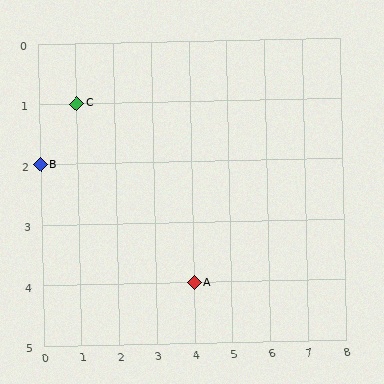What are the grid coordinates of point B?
Point B is at grid coordinates (0, 2).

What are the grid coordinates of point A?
Point A is at grid coordinates (4, 4).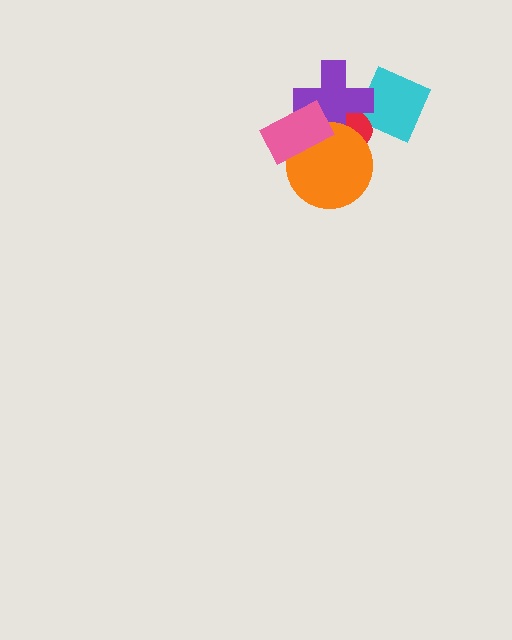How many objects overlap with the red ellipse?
4 objects overlap with the red ellipse.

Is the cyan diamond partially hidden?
Yes, it is partially covered by another shape.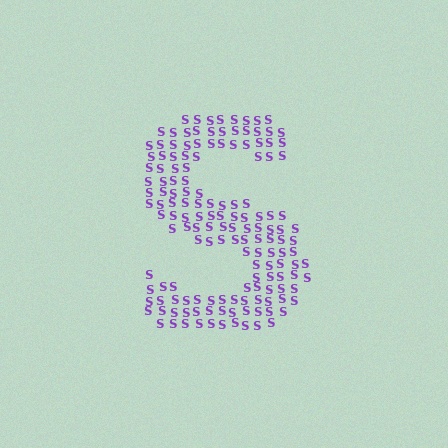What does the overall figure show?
The overall figure shows the letter S.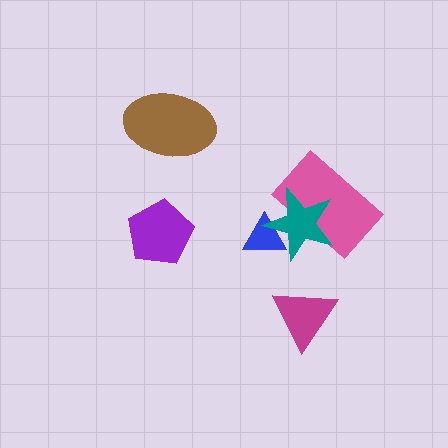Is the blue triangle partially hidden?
Yes, it is partially covered by another shape.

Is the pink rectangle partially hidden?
Yes, it is partially covered by another shape.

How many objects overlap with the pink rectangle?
1 object overlaps with the pink rectangle.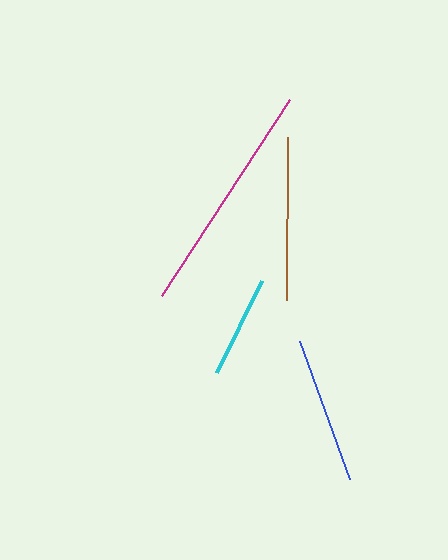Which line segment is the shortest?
The cyan line is the shortest at approximately 102 pixels.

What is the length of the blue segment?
The blue segment is approximately 147 pixels long.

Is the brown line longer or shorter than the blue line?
The brown line is longer than the blue line.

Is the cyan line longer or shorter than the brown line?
The brown line is longer than the cyan line.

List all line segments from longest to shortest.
From longest to shortest: magenta, brown, blue, cyan.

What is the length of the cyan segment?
The cyan segment is approximately 102 pixels long.